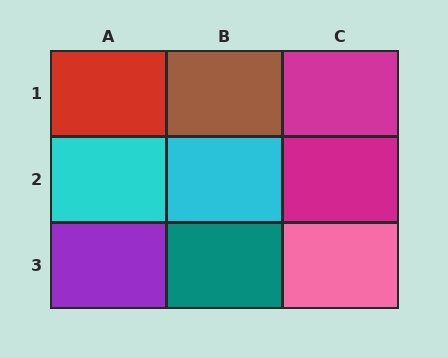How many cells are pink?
1 cell is pink.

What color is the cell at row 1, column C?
Magenta.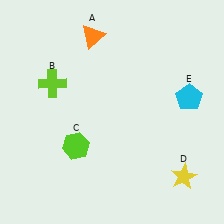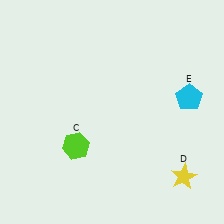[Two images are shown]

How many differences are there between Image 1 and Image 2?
There are 2 differences between the two images.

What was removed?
The lime cross (B), the orange triangle (A) were removed in Image 2.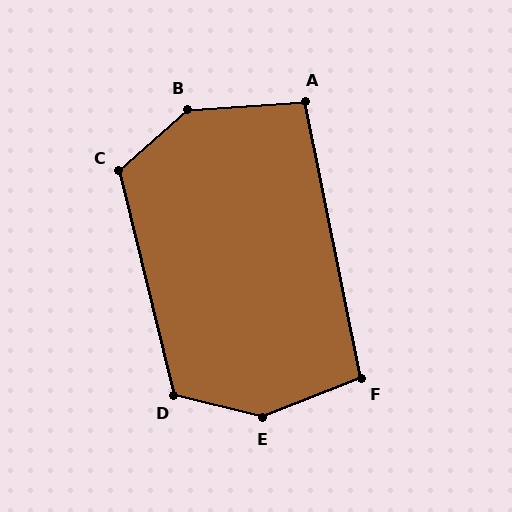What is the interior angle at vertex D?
Approximately 118 degrees (obtuse).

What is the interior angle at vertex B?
Approximately 142 degrees (obtuse).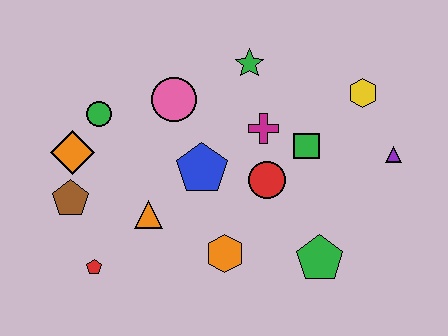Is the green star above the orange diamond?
Yes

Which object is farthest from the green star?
The red pentagon is farthest from the green star.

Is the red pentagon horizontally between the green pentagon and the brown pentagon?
Yes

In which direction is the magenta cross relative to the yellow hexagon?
The magenta cross is to the left of the yellow hexagon.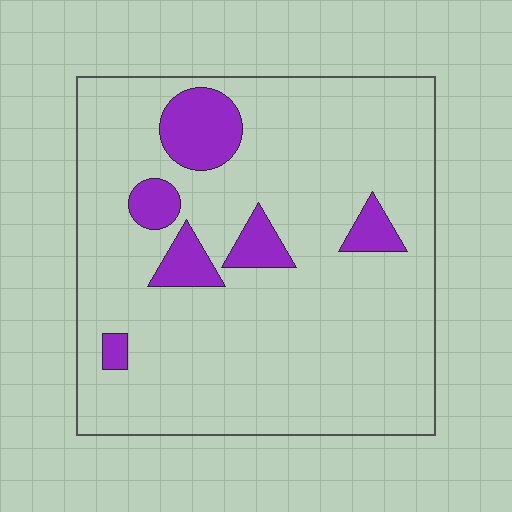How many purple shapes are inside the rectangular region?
6.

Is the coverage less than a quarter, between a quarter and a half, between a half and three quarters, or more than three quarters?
Less than a quarter.